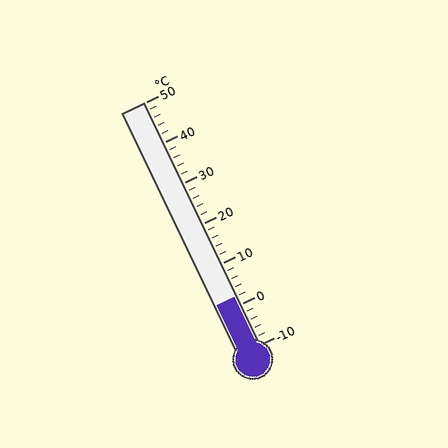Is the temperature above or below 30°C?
The temperature is below 30°C.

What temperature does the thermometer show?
The thermometer shows approximately 2°C.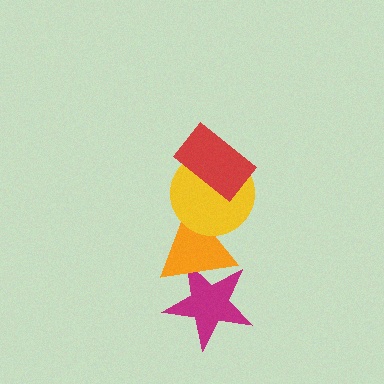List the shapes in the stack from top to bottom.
From top to bottom: the red rectangle, the yellow circle, the orange triangle, the magenta star.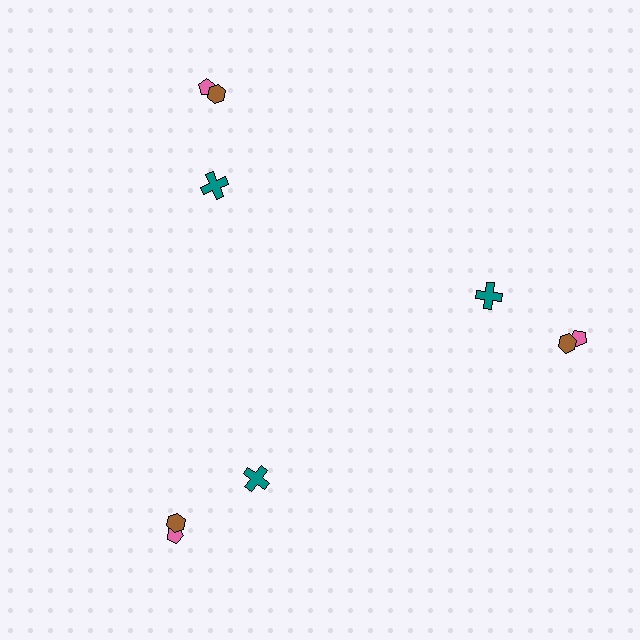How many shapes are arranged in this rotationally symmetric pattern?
There are 9 shapes, arranged in 3 groups of 3.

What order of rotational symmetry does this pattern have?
This pattern has 3-fold rotational symmetry.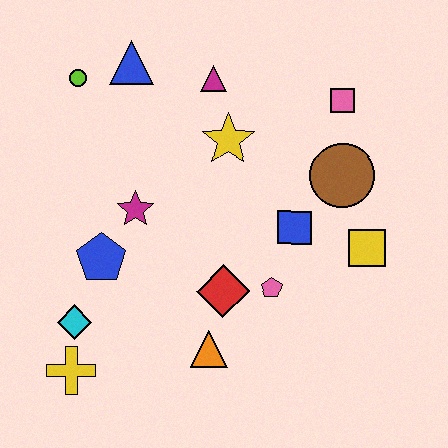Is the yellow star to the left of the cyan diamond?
No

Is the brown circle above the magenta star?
Yes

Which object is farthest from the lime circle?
The yellow square is farthest from the lime circle.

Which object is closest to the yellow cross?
The cyan diamond is closest to the yellow cross.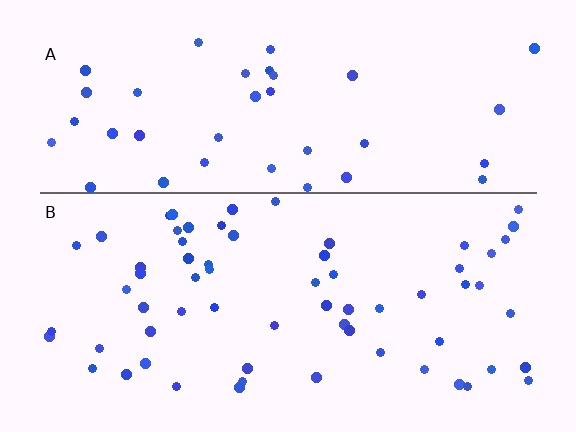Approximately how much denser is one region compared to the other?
Approximately 1.7× — region B over region A.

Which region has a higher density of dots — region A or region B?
B (the bottom).